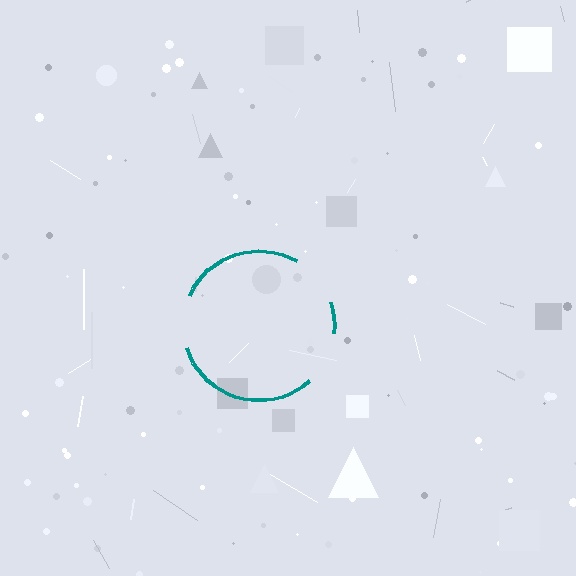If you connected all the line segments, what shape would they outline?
They would outline a circle.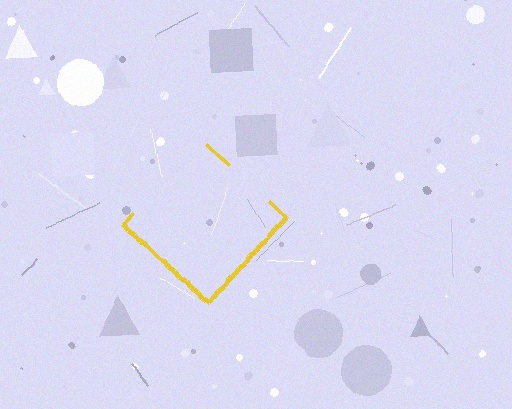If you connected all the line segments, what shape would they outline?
They would outline a diamond.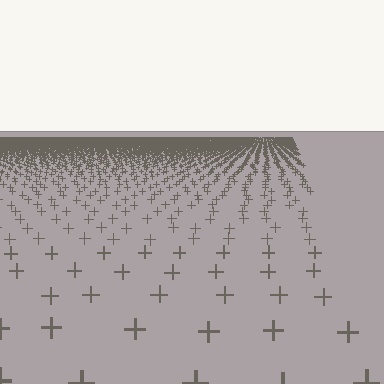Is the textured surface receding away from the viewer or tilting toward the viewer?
The surface is receding away from the viewer. Texture elements get smaller and denser toward the top.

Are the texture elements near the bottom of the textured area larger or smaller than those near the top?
Larger. Near the bottom, elements are closer to the viewer and appear at a bigger on-screen size.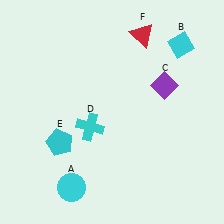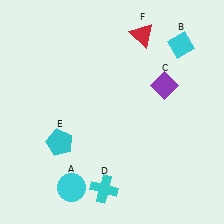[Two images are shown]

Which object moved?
The cyan cross (D) moved down.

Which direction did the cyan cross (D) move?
The cyan cross (D) moved down.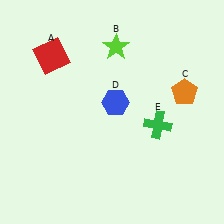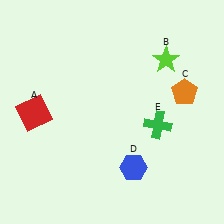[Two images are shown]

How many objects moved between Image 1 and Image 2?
3 objects moved between the two images.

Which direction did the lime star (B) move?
The lime star (B) moved right.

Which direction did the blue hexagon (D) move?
The blue hexagon (D) moved down.